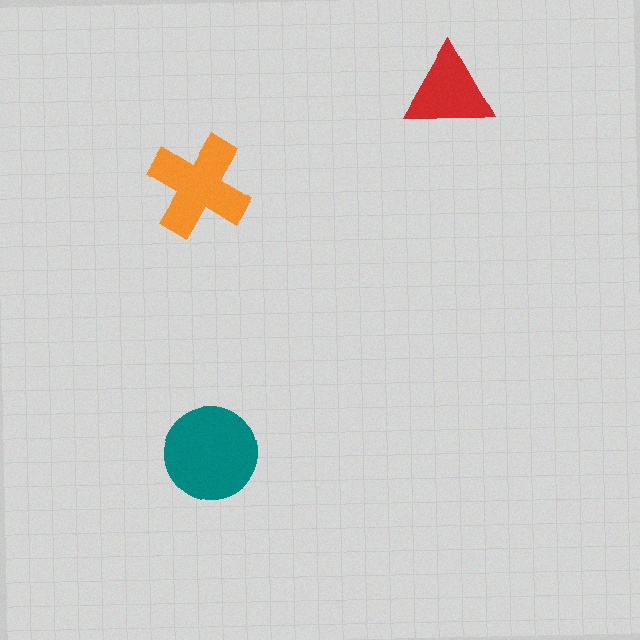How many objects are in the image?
There are 3 objects in the image.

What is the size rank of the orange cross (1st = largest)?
2nd.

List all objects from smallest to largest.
The red triangle, the orange cross, the teal circle.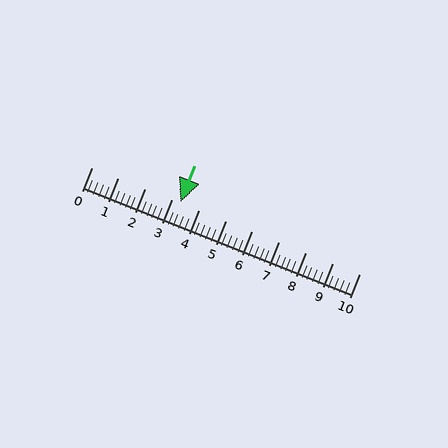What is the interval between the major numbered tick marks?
The major tick marks are spaced 1 units apart.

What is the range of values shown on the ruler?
The ruler shows values from 0 to 10.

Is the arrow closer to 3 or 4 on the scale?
The arrow is closer to 3.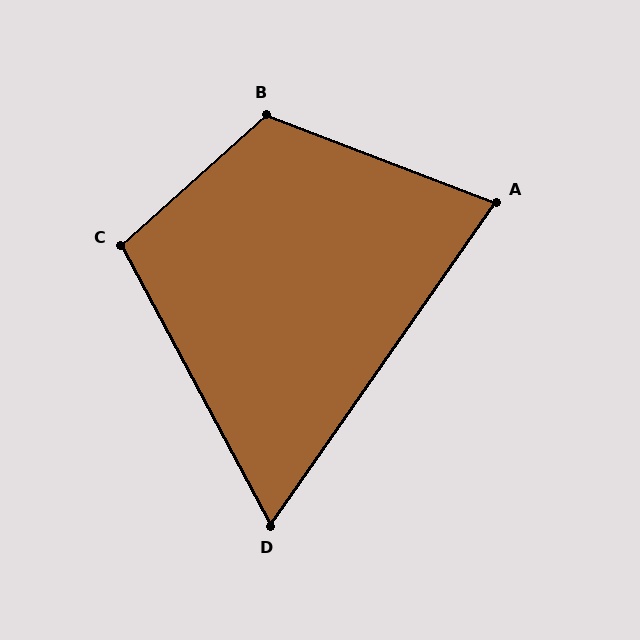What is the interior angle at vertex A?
Approximately 76 degrees (acute).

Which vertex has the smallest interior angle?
D, at approximately 63 degrees.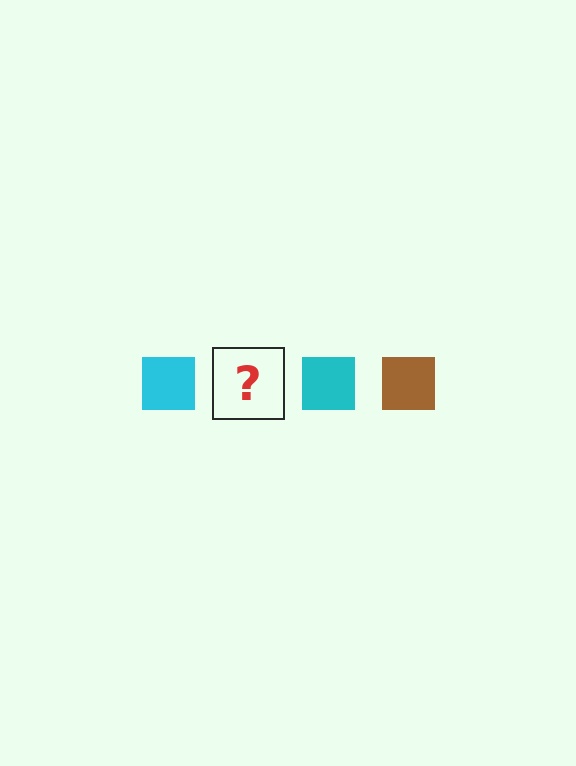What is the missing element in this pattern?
The missing element is a brown square.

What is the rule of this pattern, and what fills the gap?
The rule is that the pattern cycles through cyan, brown squares. The gap should be filled with a brown square.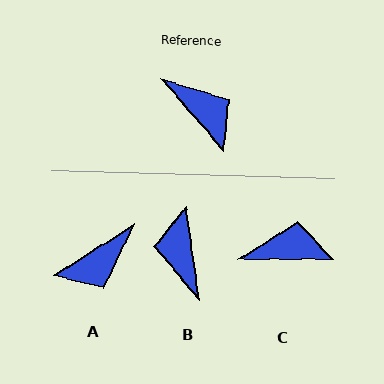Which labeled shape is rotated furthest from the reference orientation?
B, about 147 degrees away.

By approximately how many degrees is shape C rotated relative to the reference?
Approximately 49 degrees counter-clockwise.